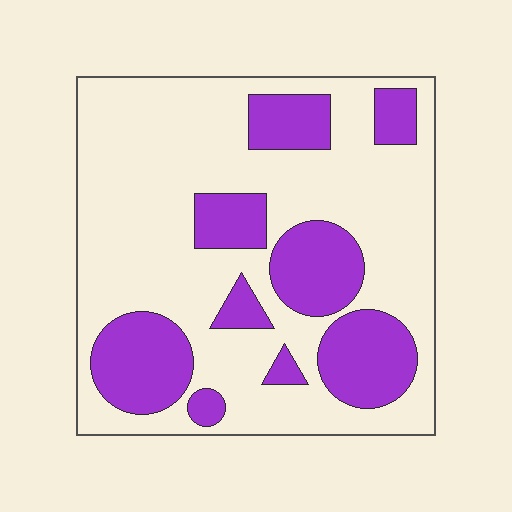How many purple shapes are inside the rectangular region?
9.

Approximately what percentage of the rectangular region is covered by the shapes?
Approximately 30%.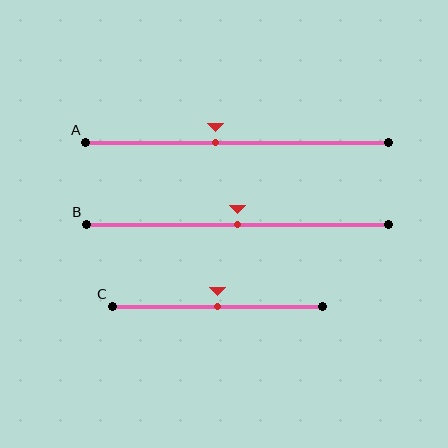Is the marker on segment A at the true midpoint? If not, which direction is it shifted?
No, the marker on segment A is shifted to the left by about 7% of the segment length.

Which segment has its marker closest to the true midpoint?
Segment B has its marker closest to the true midpoint.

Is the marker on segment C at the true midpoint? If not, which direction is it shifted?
Yes, the marker on segment C is at the true midpoint.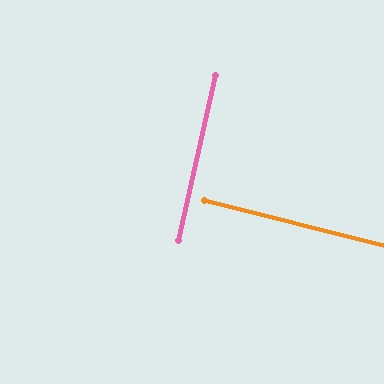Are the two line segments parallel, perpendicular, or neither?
Perpendicular — they meet at approximately 89°.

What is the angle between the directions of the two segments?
Approximately 89 degrees.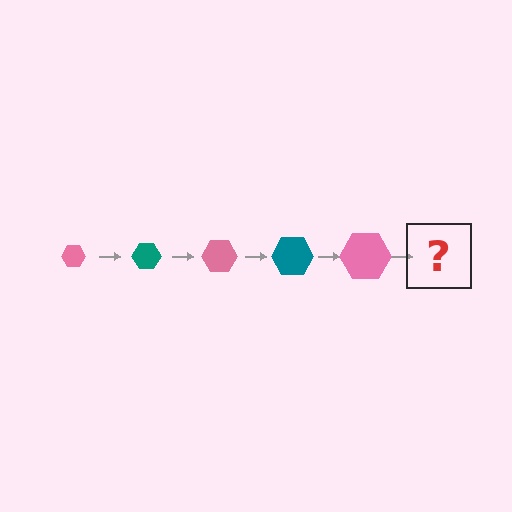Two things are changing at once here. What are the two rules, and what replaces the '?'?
The two rules are that the hexagon grows larger each step and the color cycles through pink and teal. The '?' should be a teal hexagon, larger than the previous one.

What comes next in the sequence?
The next element should be a teal hexagon, larger than the previous one.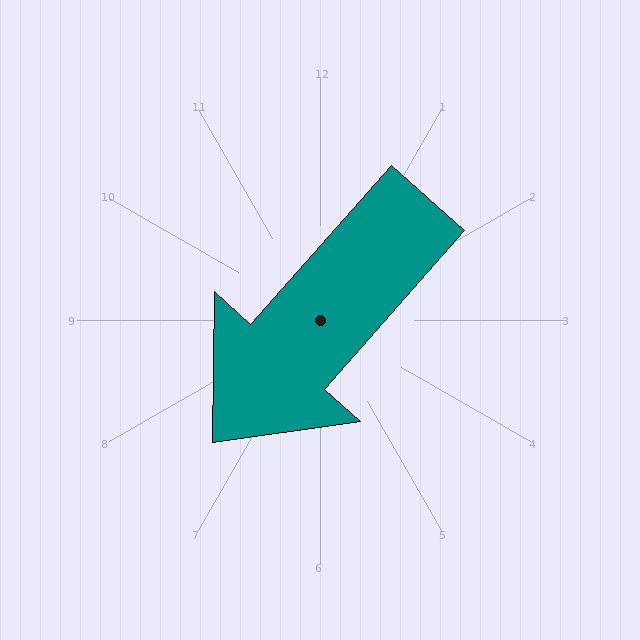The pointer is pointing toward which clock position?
Roughly 7 o'clock.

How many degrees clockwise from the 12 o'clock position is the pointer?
Approximately 221 degrees.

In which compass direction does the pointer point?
Southwest.